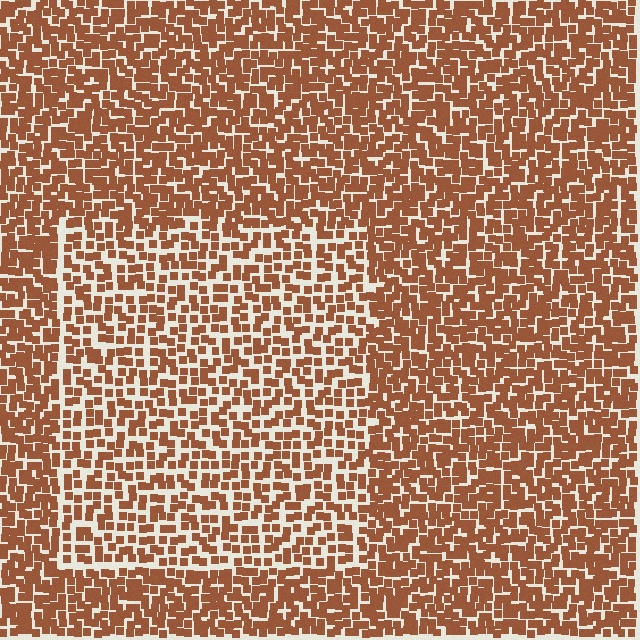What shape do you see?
I see a rectangle.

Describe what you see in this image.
The image contains small brown elements arranged at two different densities. A rectangle-shaped region is visible where the elements are less densely packed than the surrounding area.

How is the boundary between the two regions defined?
The boundary is defined by a change in element density (approximately 1.6x ratio). All elements are the same color, size, and shape.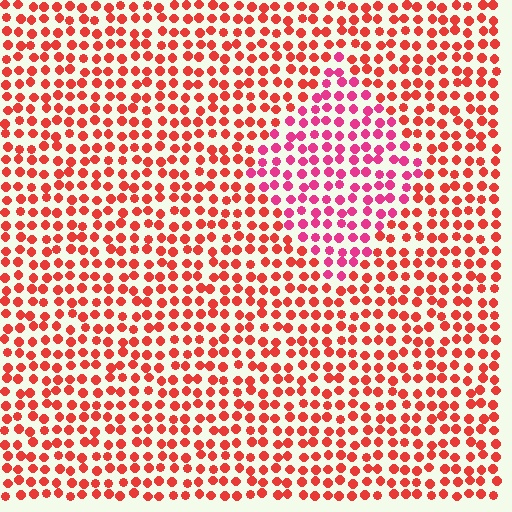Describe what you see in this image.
The image is filled with small red elements in a uniform arrangement. A diamond-shaped region is visible where the elements are tinted to a slightly different hue, forming a subtle color boundary.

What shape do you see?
I see a diamond.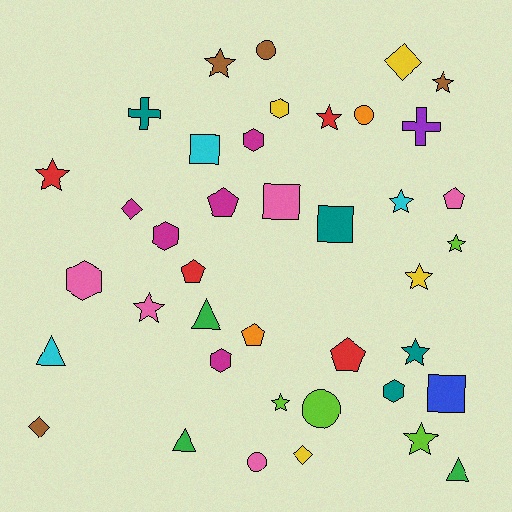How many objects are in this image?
There are 40 objects.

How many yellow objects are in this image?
There are 4 yellow objects.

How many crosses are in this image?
There are 2 crosses.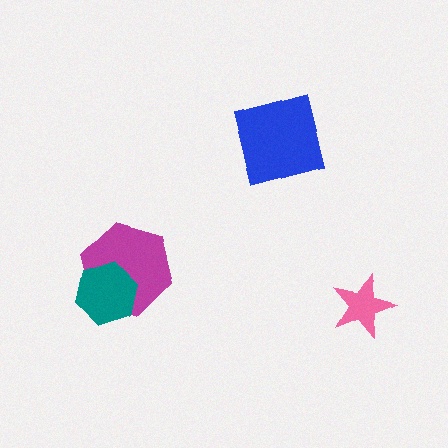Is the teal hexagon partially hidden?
No, no other shape covers it.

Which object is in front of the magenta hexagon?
The teal hexagon is in front of the magenta hexagon.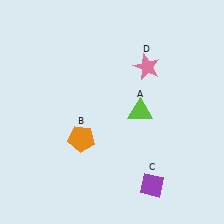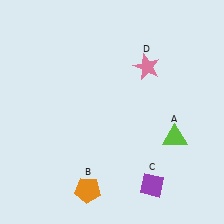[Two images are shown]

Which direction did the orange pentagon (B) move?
The orange pentagon (B) moved down.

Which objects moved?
The objects that moved are: the lime triangle (A), the orange pentagon (B).